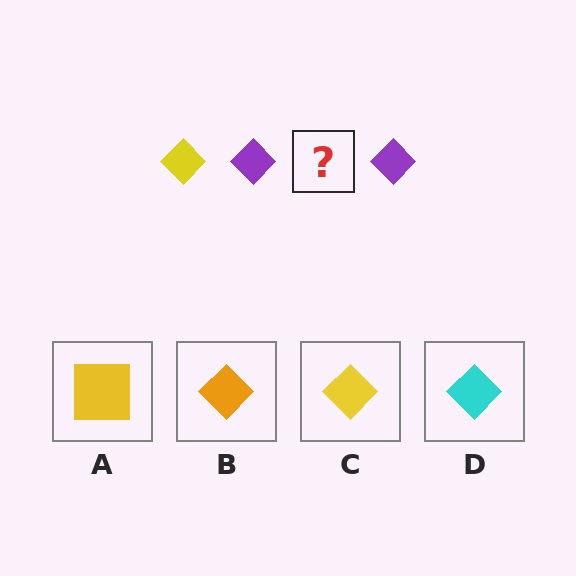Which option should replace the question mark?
Option C.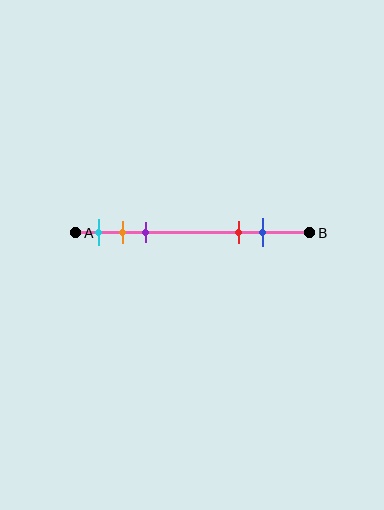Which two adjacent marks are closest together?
The orange and purple marks are the closest adjacent pair.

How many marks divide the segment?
There are 5 marks dividing the segment.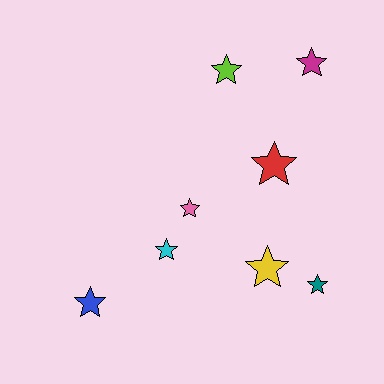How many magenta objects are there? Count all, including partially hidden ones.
There is 1 magenta object.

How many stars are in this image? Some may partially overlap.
There are 8 stars.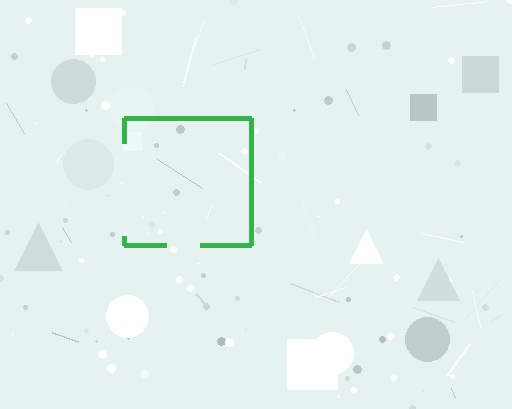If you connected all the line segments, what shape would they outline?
They would outline a square.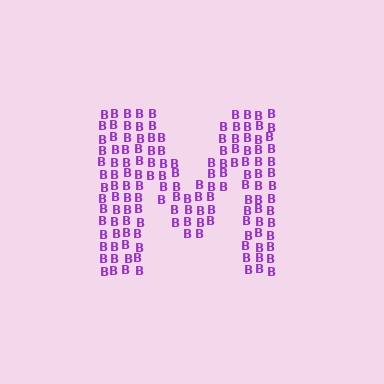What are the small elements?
The small elements are letter B's.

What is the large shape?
The large shape is the letter M.